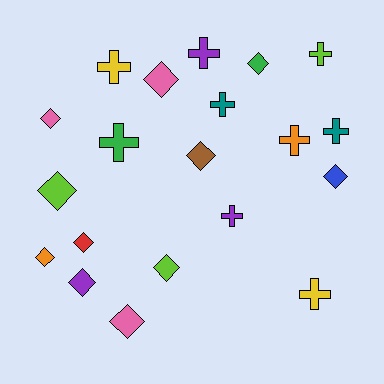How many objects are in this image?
There are 20 objects.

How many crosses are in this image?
There are 9 crosses.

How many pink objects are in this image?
There are 3 pink objects.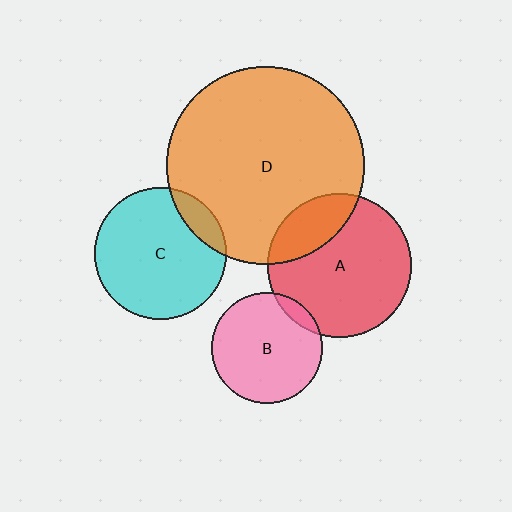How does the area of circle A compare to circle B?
Approximately 1.7 times.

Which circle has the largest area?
Circle D (orange).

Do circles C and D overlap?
Yes.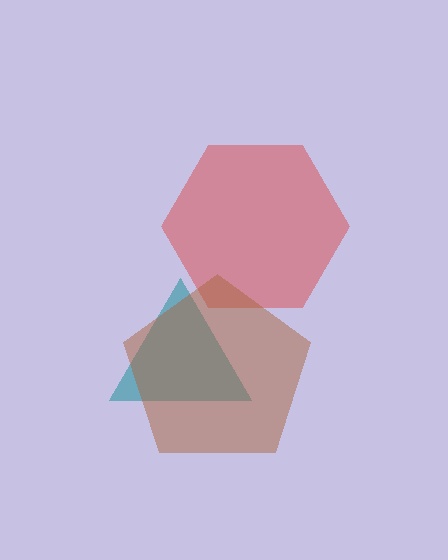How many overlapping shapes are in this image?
There are 3 overlapping shapes in the image.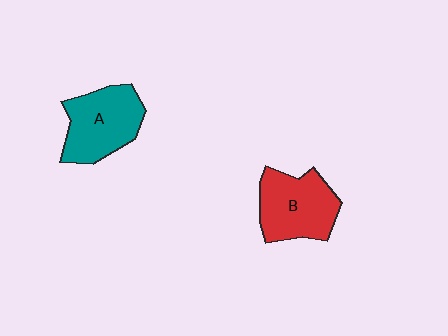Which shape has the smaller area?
Shape B (red).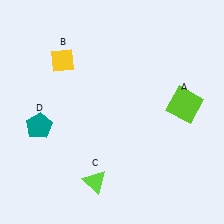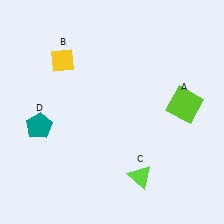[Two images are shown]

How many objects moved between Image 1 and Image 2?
1 object moved between the two images.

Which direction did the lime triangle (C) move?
The lime triangle (C) moved right.